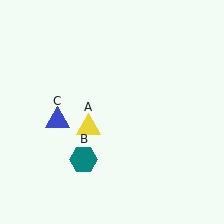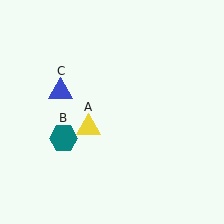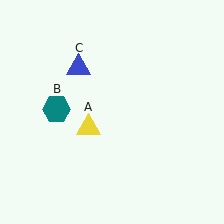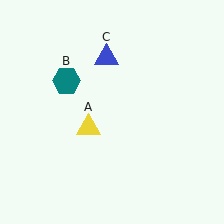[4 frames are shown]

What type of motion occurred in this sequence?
The teal hexagon (object B), blue triangle (object C) rotated clockwise around the center of the scene.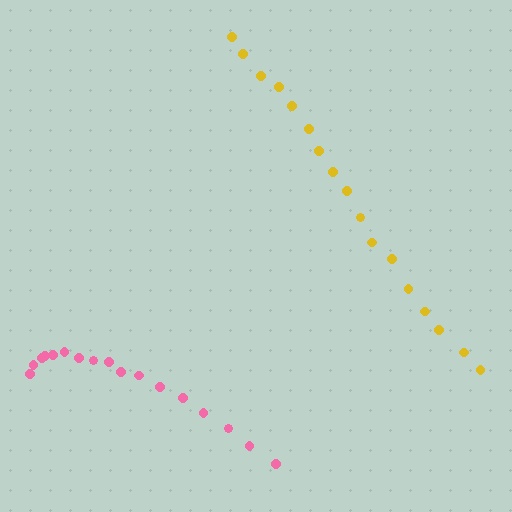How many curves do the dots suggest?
There are 2 distinct paths.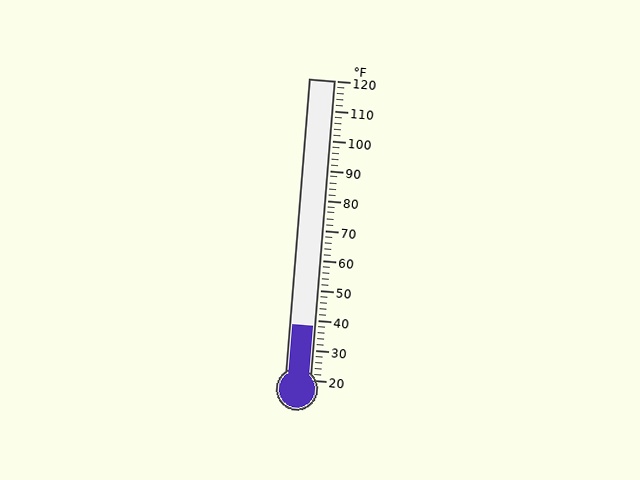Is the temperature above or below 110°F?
The temperature is below 110°F.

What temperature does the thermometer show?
The thermometer shows approximately 38°F.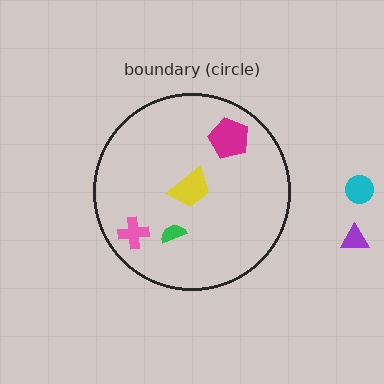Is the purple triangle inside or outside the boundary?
Outside.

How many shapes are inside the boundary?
4 inside, 2 outside.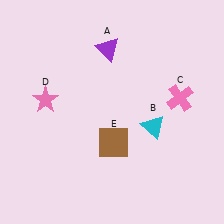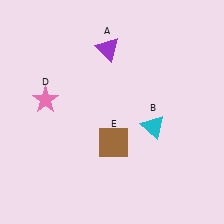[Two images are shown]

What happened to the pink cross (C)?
The pink cross (C) was removed in Image 2. It was in the top-right area of Image 1.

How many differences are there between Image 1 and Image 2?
There is 1 difference between the two images.